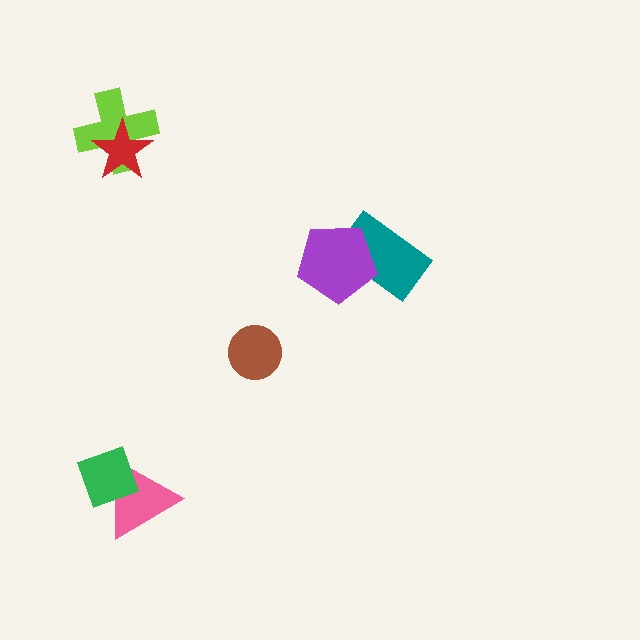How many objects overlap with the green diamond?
1 object overlaps with the green diamond.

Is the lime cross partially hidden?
Yes, it is partially covered by another shape.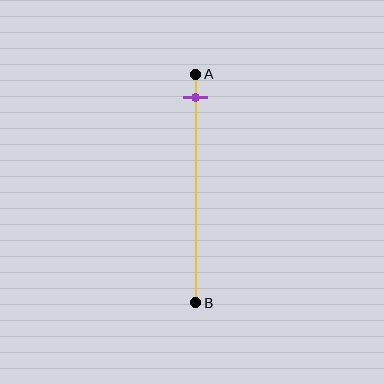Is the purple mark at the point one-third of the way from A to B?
No, the mark is at about 10% from A, not at the 33% one-third point.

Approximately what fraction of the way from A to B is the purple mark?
The purple mark is approximately 10% of the way from A to B.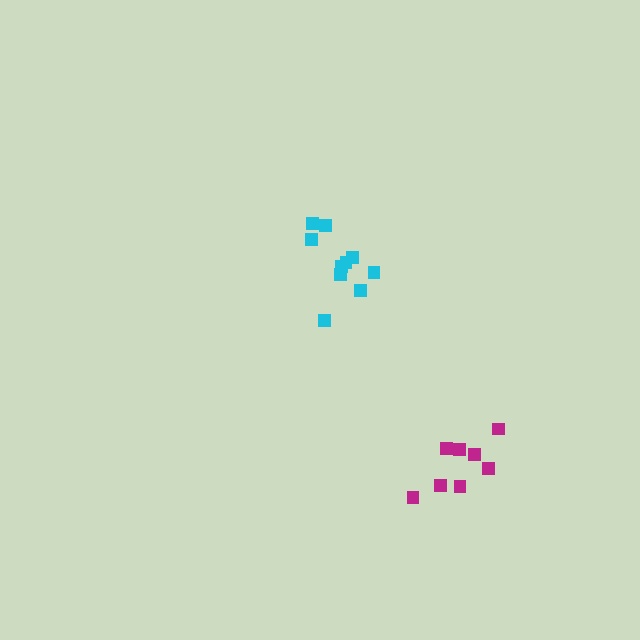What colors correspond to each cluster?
The clusters are colored: cyan, magenta.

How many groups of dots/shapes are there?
There are 2 groups.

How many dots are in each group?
Group 1: 10 dots, Group 2: 8 dots (18 total).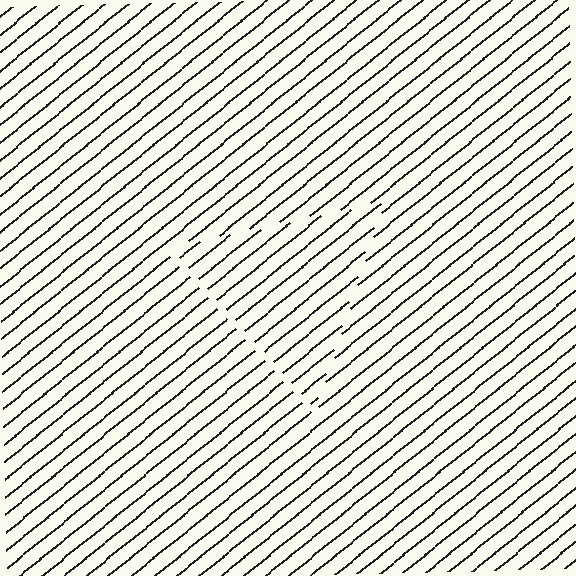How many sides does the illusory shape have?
3 sides — the line-ends trace a triangle.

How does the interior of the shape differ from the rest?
The interior of the shape contains the same grating, shifted by half a period — the contour is defined by the phase discontinuity where line-ends from the inner and outer gratings abut.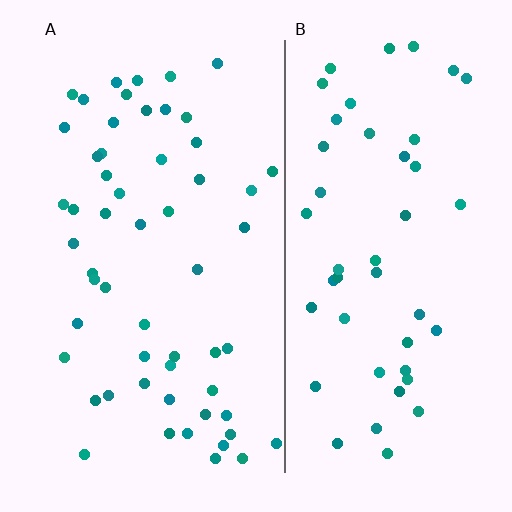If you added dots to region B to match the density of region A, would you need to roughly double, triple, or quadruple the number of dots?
Approximately double.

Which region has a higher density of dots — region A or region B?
A (the left).